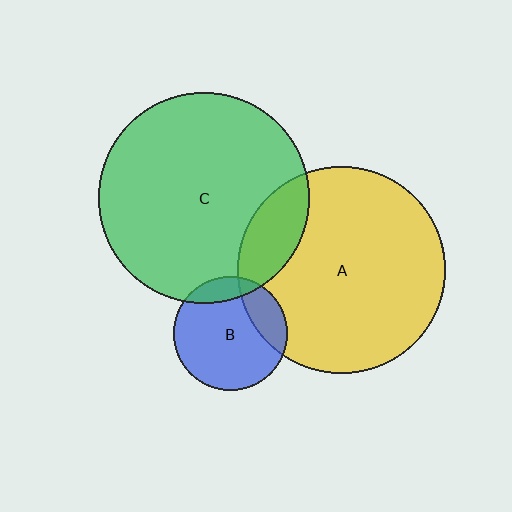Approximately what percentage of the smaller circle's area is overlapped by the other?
Approximately 15%.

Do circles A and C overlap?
Yes.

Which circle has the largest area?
Circle C (green).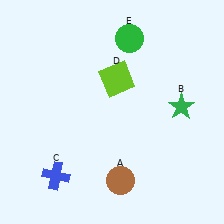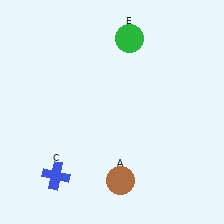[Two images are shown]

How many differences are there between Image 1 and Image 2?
There are 2 differences between the two images.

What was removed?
The green star (B), the lime square (D) were removed in Image 2.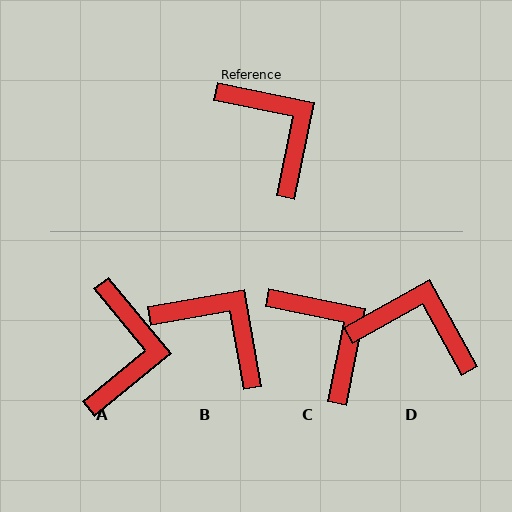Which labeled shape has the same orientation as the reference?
C.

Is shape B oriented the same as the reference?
No, it is off by about 22 degrees.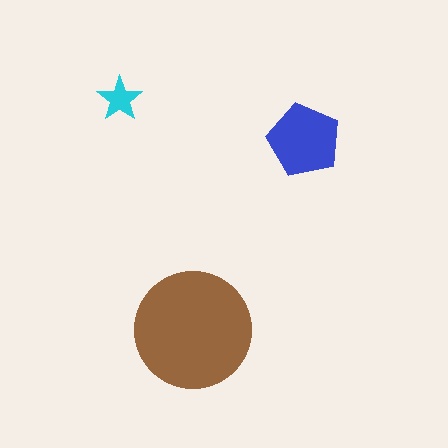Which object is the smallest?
The cyan star.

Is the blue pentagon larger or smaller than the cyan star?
Larger.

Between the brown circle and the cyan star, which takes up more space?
The brown circle.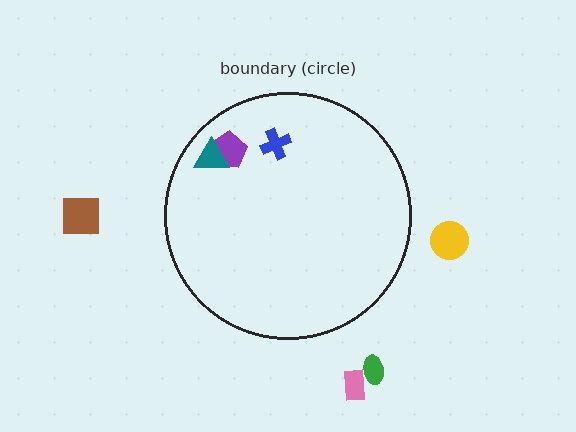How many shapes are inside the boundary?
3 inside, 4 outside.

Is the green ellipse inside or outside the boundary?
Outside.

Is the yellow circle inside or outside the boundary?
Outside.